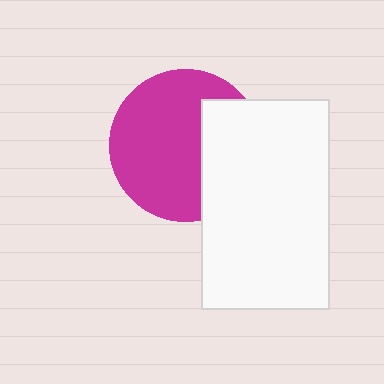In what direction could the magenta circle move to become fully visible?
The magenta circle could move left. That would shift it out from behind the white rectangle entirely.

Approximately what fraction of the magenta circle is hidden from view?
Roughly 32% of the magenta circle is hidden behind the white rectangle.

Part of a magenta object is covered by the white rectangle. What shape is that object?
It is a circle.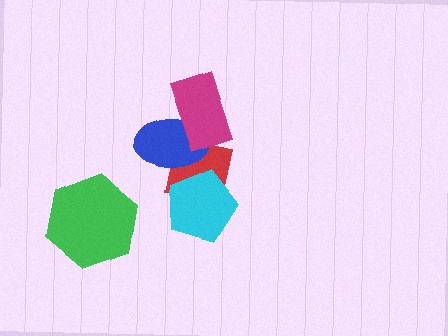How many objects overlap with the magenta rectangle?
1 object overlaps with the magenta rectangle.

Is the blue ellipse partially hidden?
Yes, it is partially covered by another shape.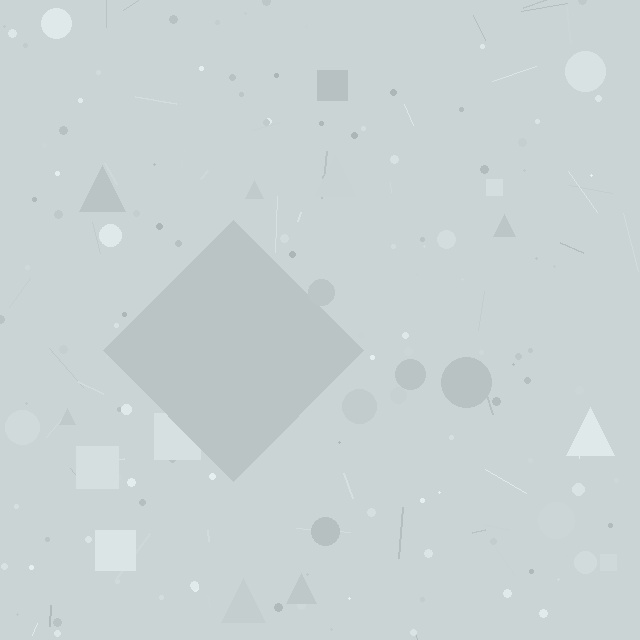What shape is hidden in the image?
A diamond is hidden in the image.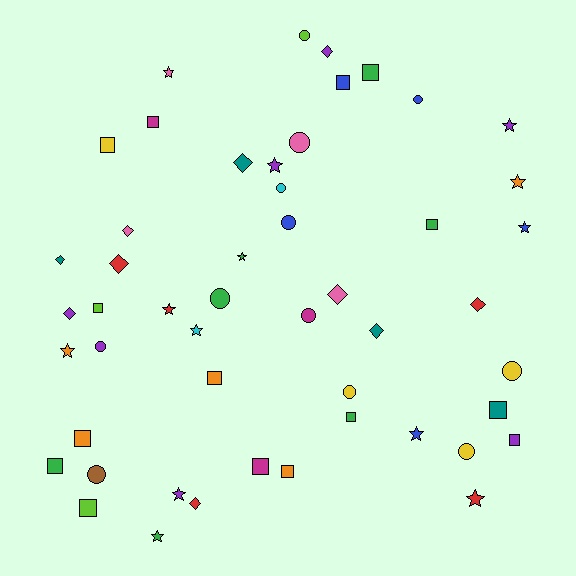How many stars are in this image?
There are 13 stars.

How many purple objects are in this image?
There are 7 purple objects.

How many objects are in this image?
There are 50 objects.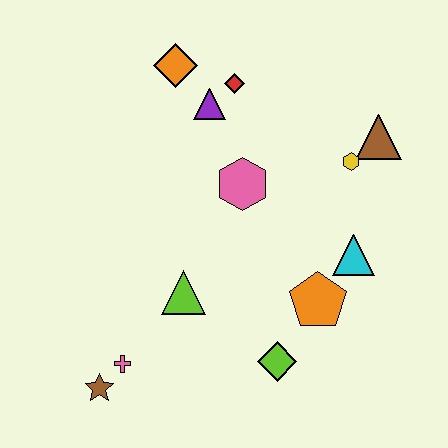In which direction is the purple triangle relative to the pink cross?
The purple triangle is above the pink cross.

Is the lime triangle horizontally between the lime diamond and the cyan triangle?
No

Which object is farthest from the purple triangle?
The brown star is farthest from the purple triangle.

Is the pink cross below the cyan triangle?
Yes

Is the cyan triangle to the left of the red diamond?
No